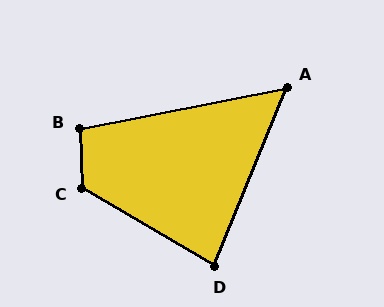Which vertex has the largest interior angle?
C, at approximately 123 degrees.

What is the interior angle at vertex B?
Approximately 99 degrees (obtuse).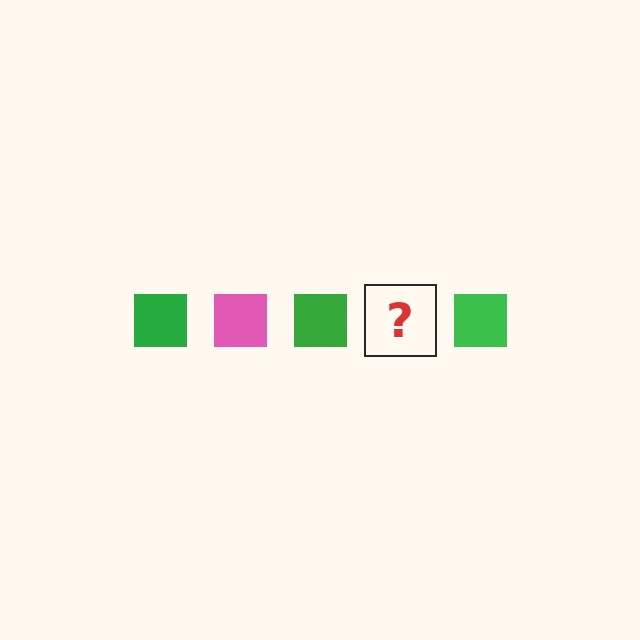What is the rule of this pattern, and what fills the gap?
The rule is that the pattern cycles through green, pink squares. The gap should be filled with a pink square.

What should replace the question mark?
The question mark should be replaced with a pink square.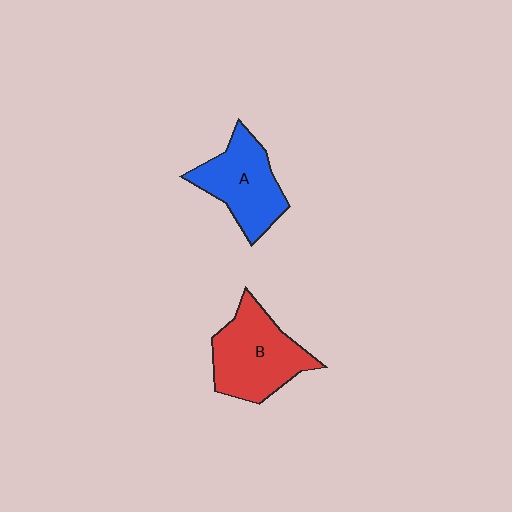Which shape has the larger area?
Shape B (red).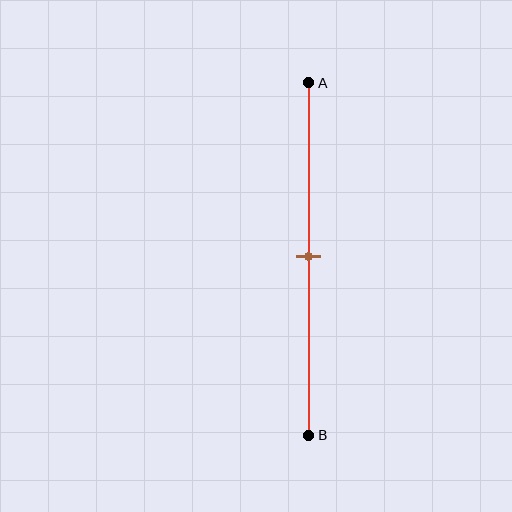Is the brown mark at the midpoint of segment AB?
Yes, the mark is approximately at the midpoint.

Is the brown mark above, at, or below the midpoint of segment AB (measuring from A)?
The brown mark is approximately at the midpoint of segment AB.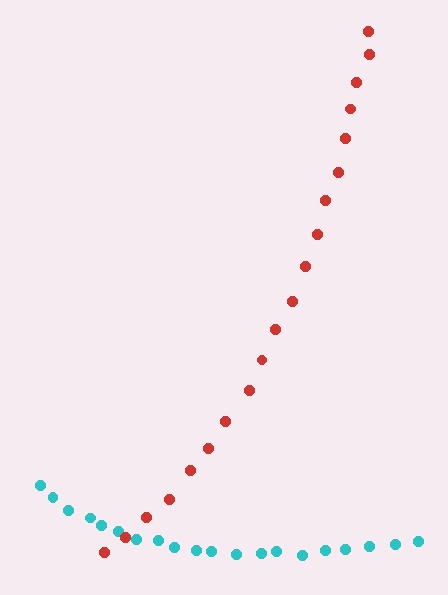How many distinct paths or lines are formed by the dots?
There are 2 distinct paths.